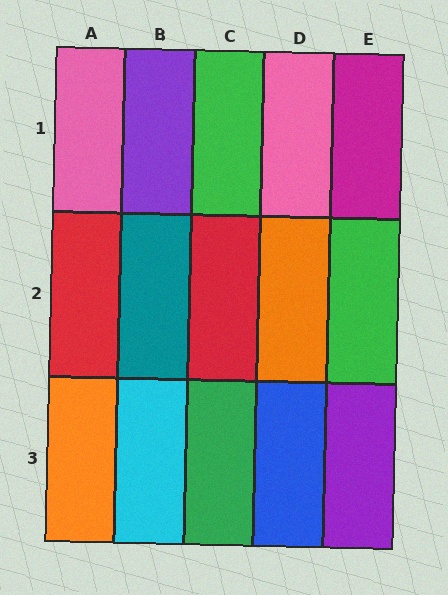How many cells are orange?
2 cells are orange.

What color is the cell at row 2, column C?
Red.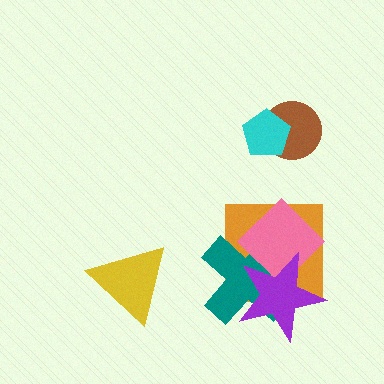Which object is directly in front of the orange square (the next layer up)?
The teal cross is directly in front of the orange square.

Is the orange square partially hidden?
Yes, it is partially covered by another shape.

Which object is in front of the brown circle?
The cyan pentagon is in front of the brown circle.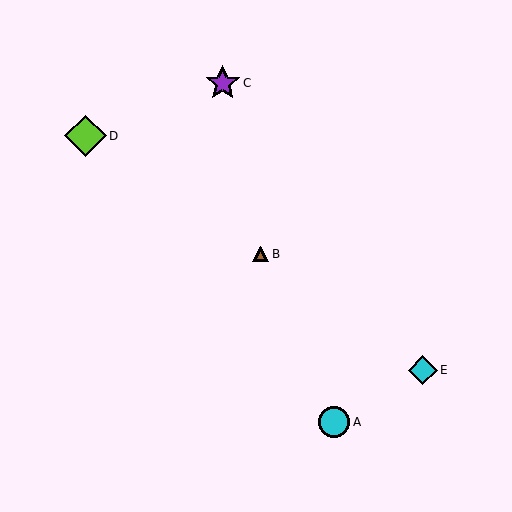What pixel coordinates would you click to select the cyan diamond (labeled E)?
Click at (423, 370) to select the cyan diamond E.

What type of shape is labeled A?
Shape A is a cyan circle.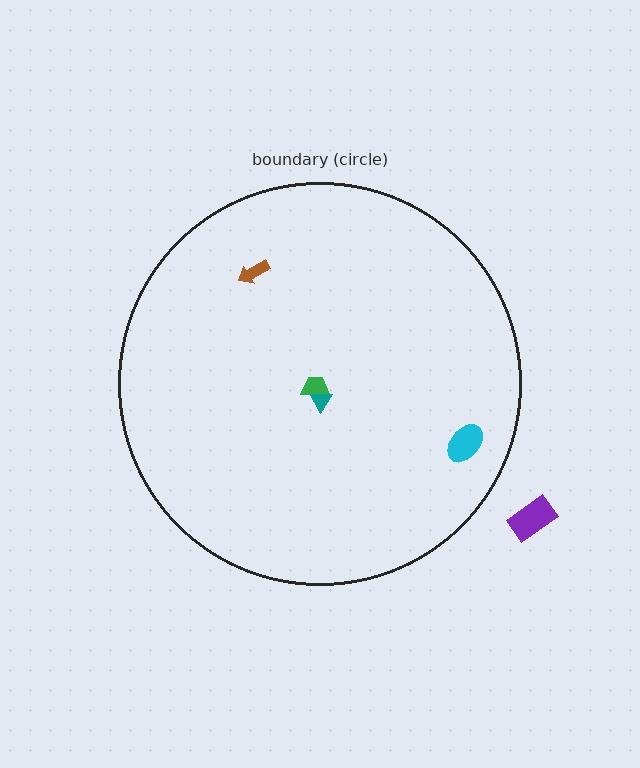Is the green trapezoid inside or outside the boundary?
Inside.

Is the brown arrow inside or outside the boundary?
Inside.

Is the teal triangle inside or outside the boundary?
Inside.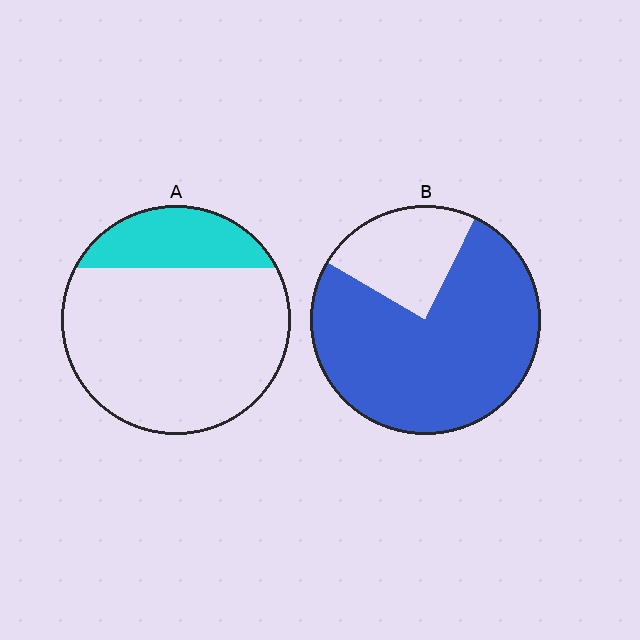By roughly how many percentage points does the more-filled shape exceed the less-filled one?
By roughly 55 percentage points (B over A).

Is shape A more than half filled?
No.